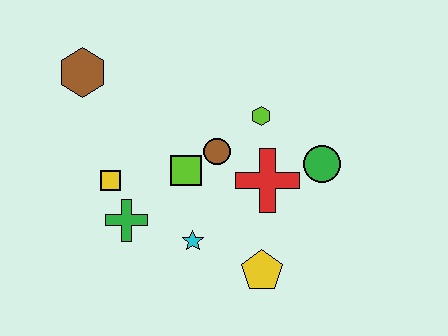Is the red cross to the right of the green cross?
Yes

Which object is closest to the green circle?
The red cross is closest to the green circle.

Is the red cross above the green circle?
No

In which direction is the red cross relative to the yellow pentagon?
The red cross is above the yellow pentagon.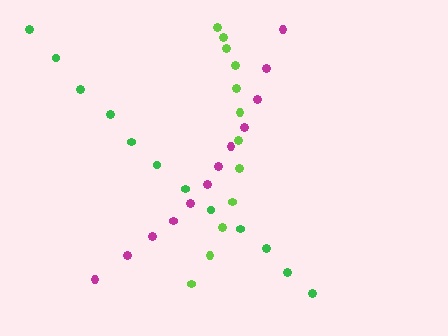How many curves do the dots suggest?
There are 3 distinct paths.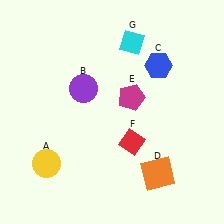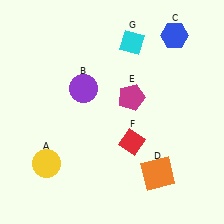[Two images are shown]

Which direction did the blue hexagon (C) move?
The blue hexagon (C) moved up.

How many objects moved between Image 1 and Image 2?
1 object moved between the two images.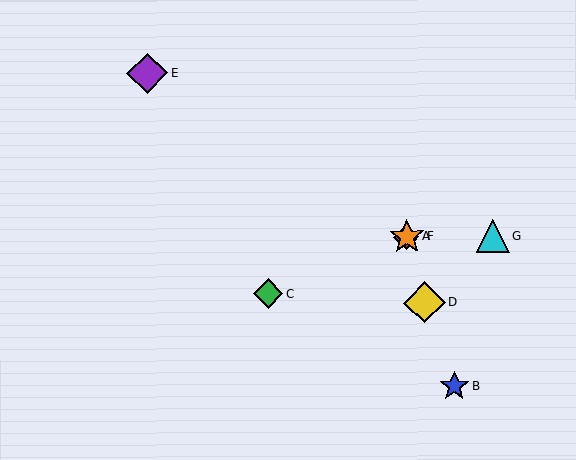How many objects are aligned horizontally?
3 objects (A, F, G) are aligned horizontally.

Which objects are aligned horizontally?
Objects A, F, G are aligned horizontally.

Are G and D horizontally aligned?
No, G is at y≈236 and D is at y≈303.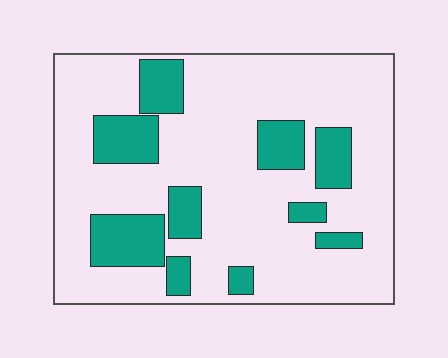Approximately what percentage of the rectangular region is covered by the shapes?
Approximately 25%.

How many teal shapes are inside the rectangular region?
10.